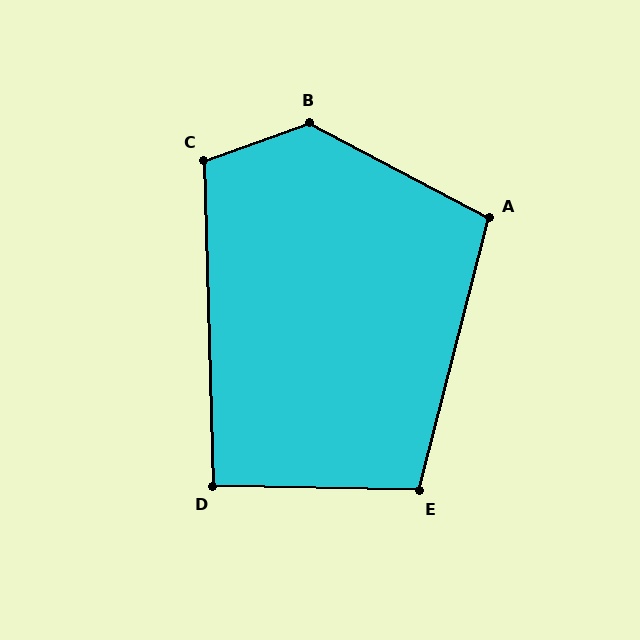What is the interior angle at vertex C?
Approximately 108 degrees (obtuse).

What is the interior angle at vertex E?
Approximately 103 degrees (obtuse).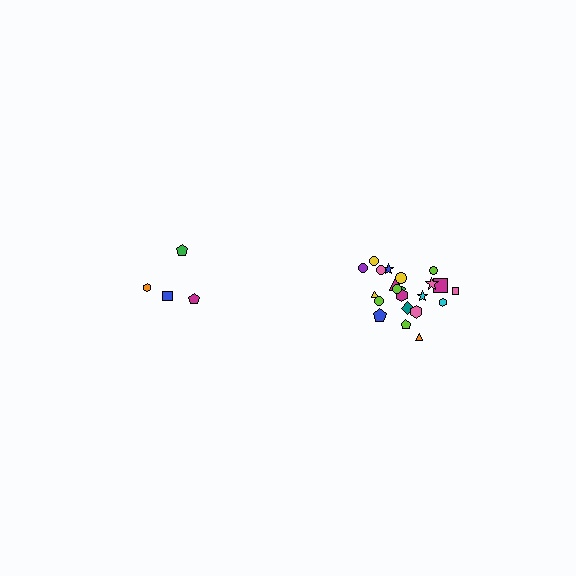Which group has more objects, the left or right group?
The right group.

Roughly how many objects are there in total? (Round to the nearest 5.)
Roughly 25 objects in total.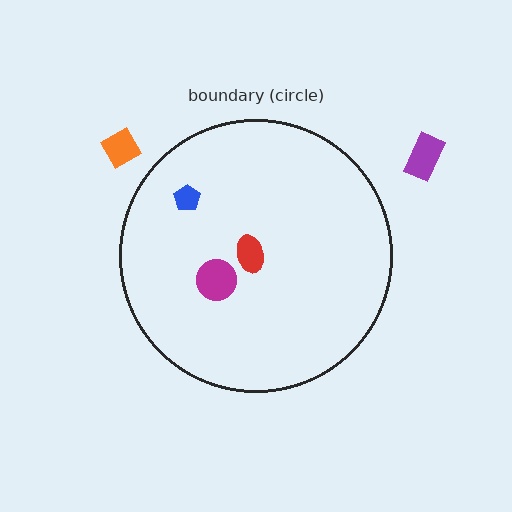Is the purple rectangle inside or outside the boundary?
Outside.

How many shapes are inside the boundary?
3 inside, 2 outside.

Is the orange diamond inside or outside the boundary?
Outside.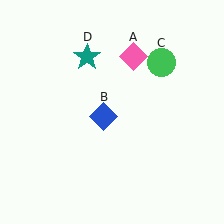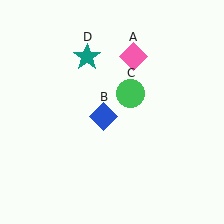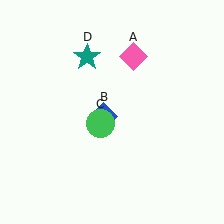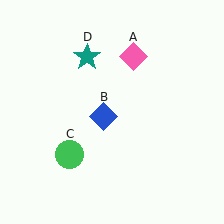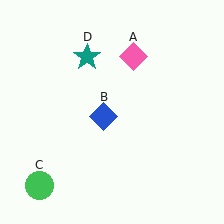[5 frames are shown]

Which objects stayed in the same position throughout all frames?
Pink diamond (object A) and blue diamond (object B) and teal star (object D) remained stationary.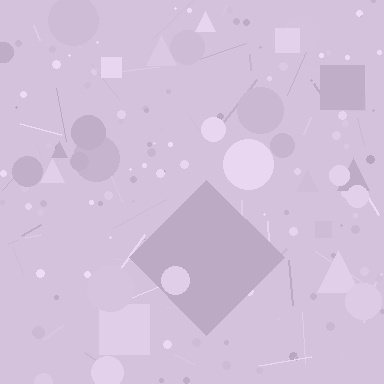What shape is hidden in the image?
A diamond is hidden in the image.